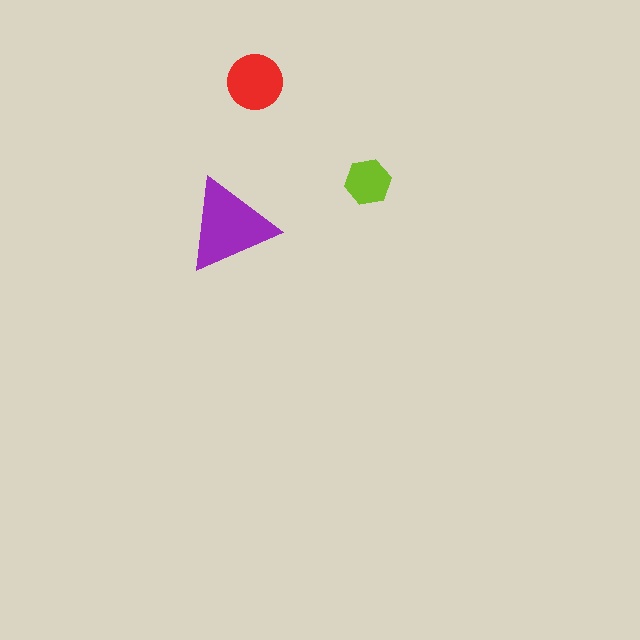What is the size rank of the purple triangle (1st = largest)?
1st.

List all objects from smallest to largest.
The lime hexagon, the red circle, the purple triangle.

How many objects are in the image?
There are 3 objects in the image.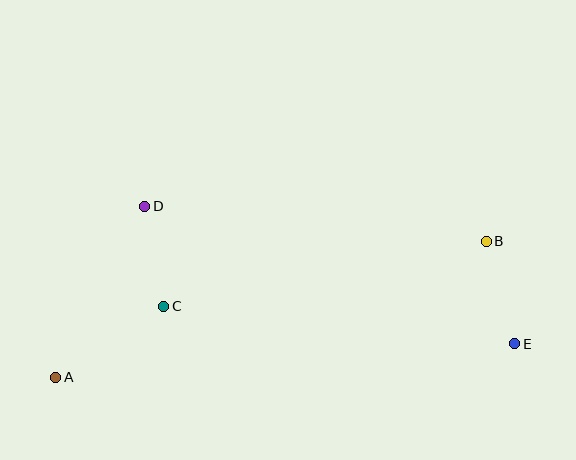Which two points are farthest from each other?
Points A and E are farthest from each other.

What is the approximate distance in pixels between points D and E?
The distance between D and E is approximately 395 pixels.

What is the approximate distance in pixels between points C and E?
The distance between C and E is approximately 353 pixels.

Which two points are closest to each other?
Points C and D are closest to each other.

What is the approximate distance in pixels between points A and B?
The distance between A and B is approximately 452 pixels.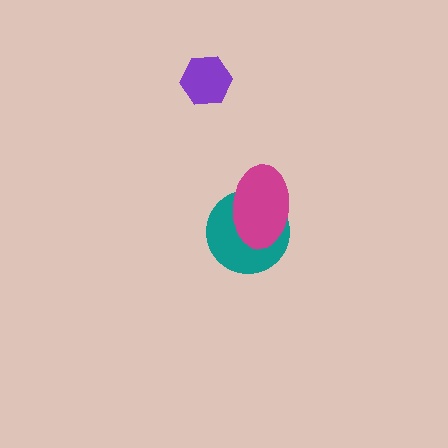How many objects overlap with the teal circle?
1 object overlaps with the teal circle.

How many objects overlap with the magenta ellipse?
1 object overlaps with the magenta ellipse.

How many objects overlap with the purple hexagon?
0 objects overlap with the purple hexagon.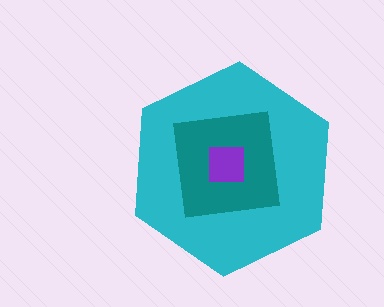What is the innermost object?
The purple square.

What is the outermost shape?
The cyan hexagon.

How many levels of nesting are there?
3.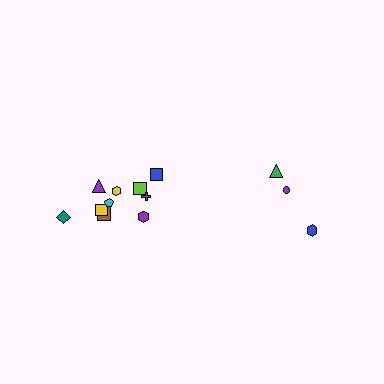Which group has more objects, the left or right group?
The left group.